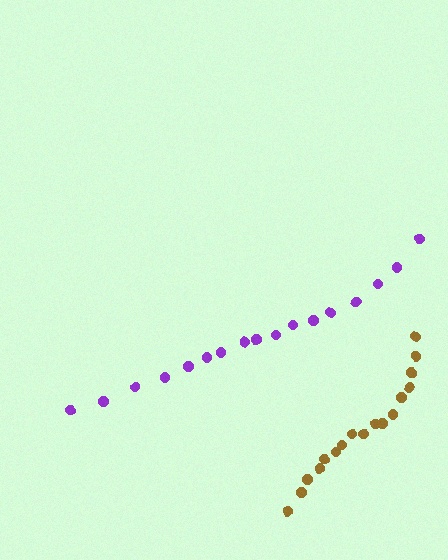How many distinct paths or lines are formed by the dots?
There are 2 distinct paths.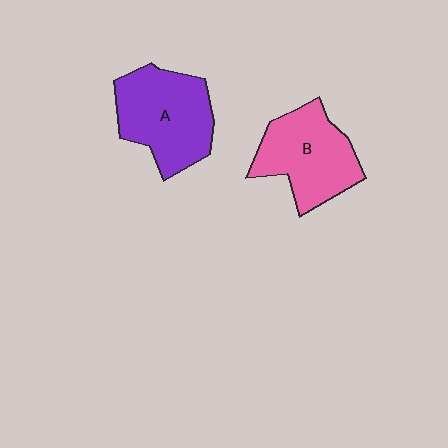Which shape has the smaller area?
Shape B (pink).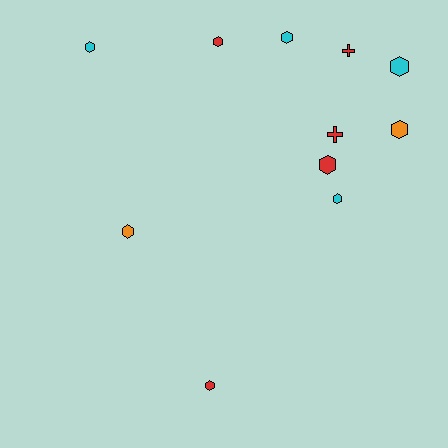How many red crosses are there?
There are 2 red crosses.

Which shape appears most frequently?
Hexagon, with 9 objects.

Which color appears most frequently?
Red, with 5 objects.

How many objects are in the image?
There are 11 objects.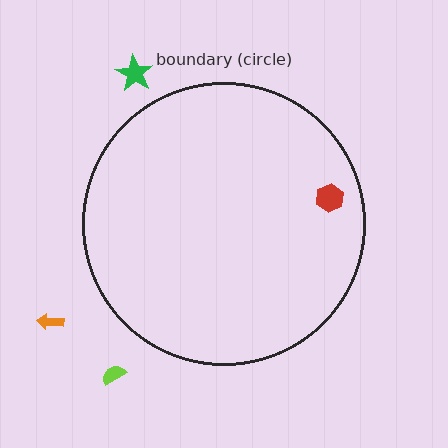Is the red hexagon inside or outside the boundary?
Inside.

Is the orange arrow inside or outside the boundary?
Outside.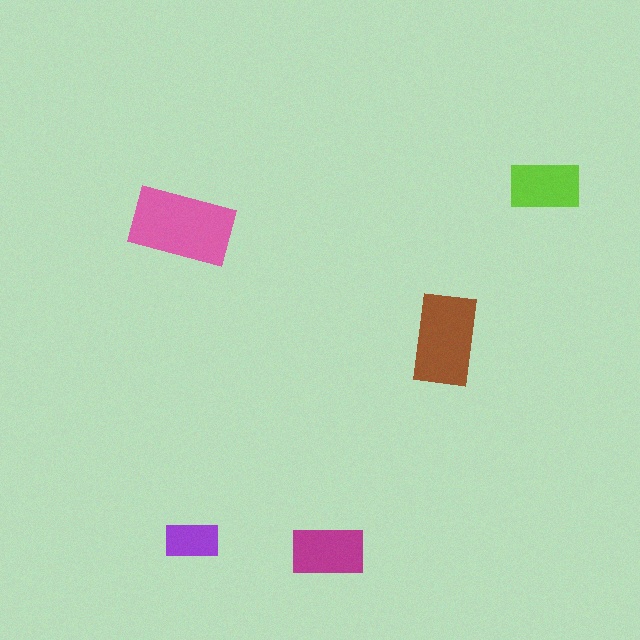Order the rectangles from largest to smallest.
the pink one, the brown one, the magenta one, the lime one, the purple one.